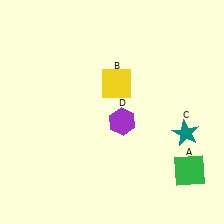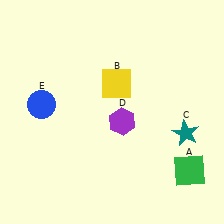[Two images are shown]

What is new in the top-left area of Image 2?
A blue circle (E) was added in the top-left area of Image 2.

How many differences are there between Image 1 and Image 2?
There is 1 difference between the two images.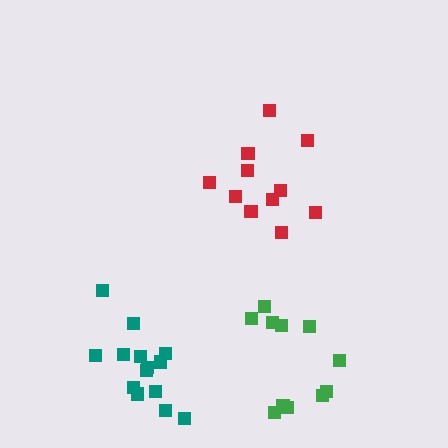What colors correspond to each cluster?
The clusters are colored: green, red, teal.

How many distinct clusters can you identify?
There are 3 distinct clusters.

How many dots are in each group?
Group 1: 11 dots, Group 2: 12 dots, Group 3: 14 dots (37 total).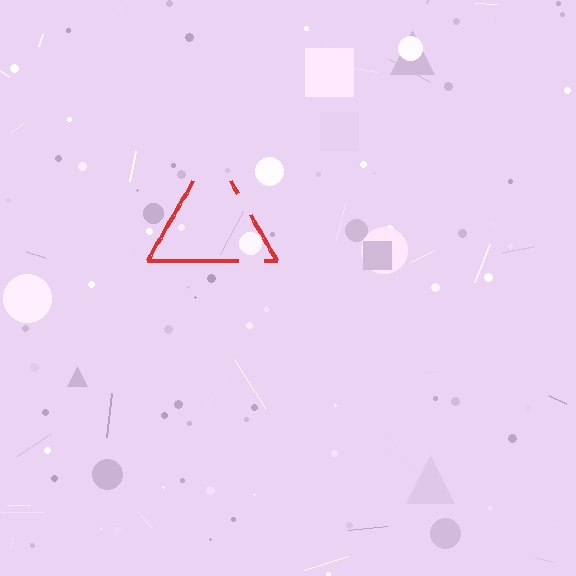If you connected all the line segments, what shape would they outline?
They would outline a triangle.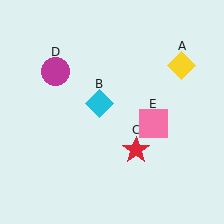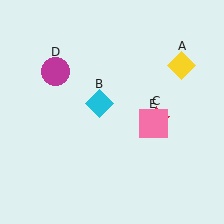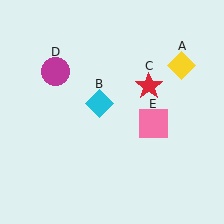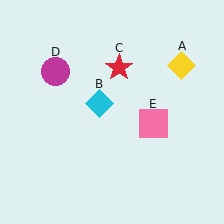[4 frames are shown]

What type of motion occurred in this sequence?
The red star (object C) rotated counterclockwise around the center of the scene.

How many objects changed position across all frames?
1 object changed position: red star (object C).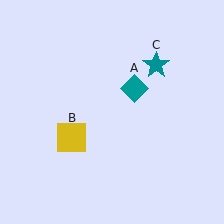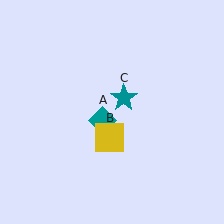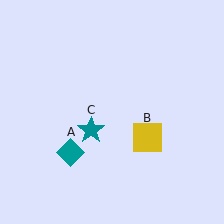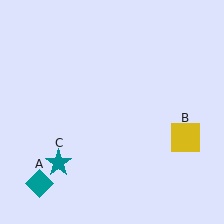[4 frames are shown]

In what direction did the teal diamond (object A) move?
The teal diamond (object A) moved down and to the left.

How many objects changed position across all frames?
3 objects changed position: teal diamond (object A), yellow square (object B), teal star (object C).